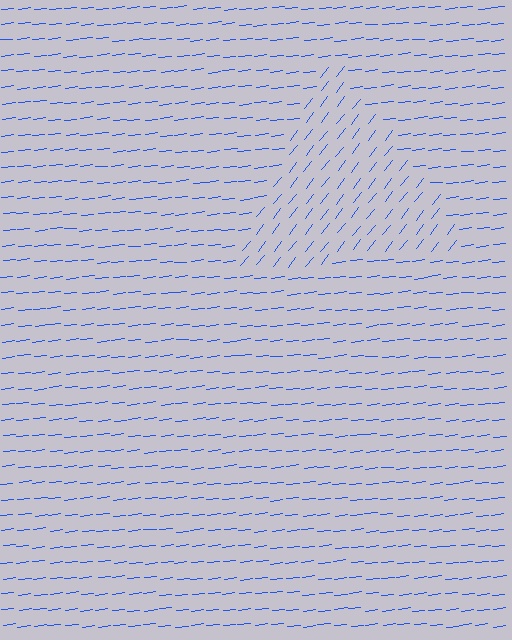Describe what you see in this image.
The image is filled with small blue line segments. A triangle region in the image has lines oriented differently from the surrounding lines, creating a visible texture boundary.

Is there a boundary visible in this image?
Yes, there is a texture boundary formed by a change in line orientation.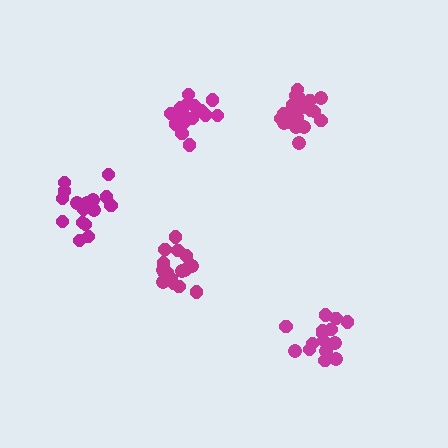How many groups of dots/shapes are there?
There are 5 groups.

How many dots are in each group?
Group 1: 15 dots, Group 2: 16 dots, Group 3: 16 dots, Group 4: 20 dots, Group 5: 17 dots (84 total).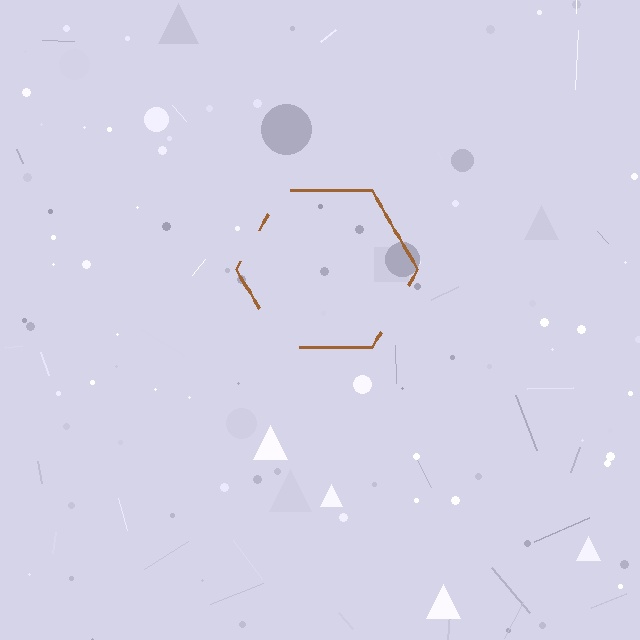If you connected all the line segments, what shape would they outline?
They would outline a hexagon.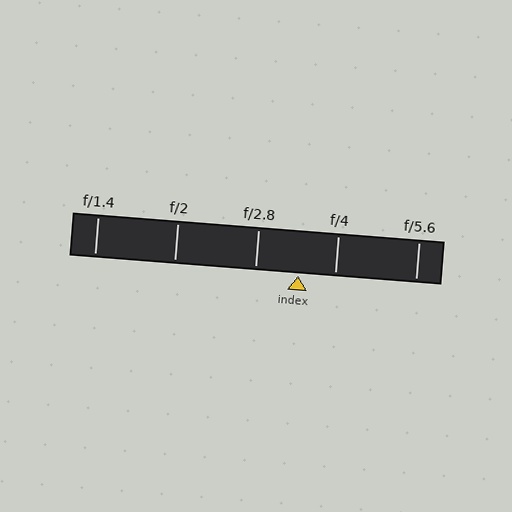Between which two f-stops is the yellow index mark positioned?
The index mark is between f/2.8 and f/4.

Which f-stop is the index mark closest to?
The index mark is closest to f/4.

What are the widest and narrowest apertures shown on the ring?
The widest aperture shown is f/1.4 and the narrowest is f/5.6.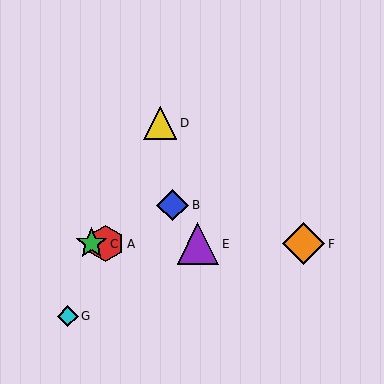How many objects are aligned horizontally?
4 objects (A, C, E, F) are aligned horizontally.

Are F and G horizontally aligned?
No, F is at y≈244 and G is at y≈316.